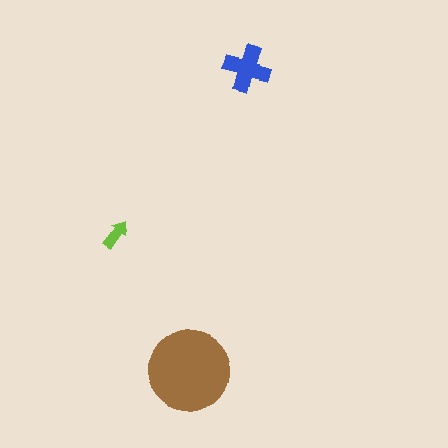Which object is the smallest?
The lime arrow.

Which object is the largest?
The brown circle.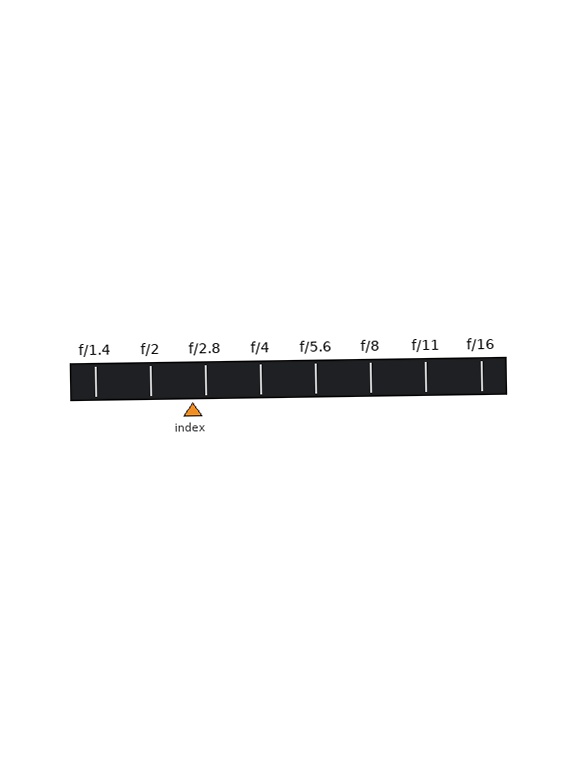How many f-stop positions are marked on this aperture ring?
There are 8 f-stop positions marked.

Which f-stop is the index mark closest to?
The index mark is closest to f/2.8.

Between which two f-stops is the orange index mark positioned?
The index mark is between f/2 and f/2.8.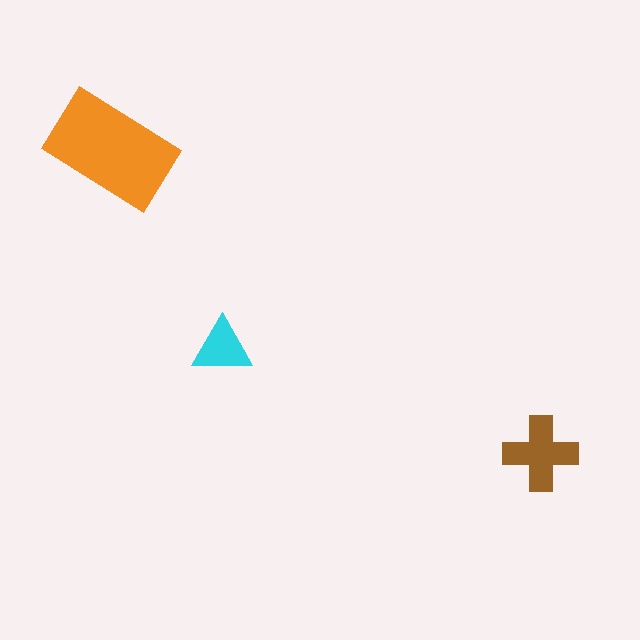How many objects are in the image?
There are 3 objects in the image.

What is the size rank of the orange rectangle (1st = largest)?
1st.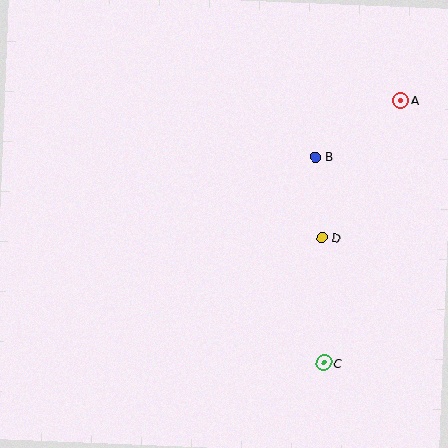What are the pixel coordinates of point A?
Point A is at (401, 100).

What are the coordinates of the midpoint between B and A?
The midpoint between B and A is at (358, 128).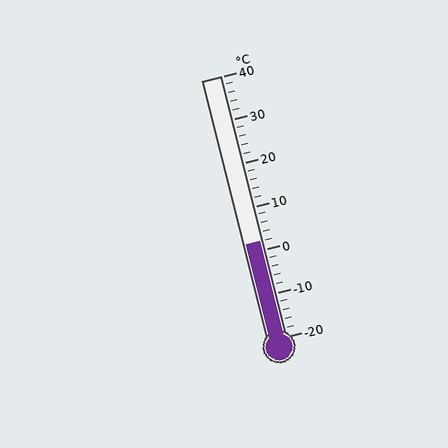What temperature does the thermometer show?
The thermometer shows approximately 2°C.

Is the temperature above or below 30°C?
The temperature is below 30°C.